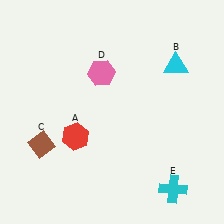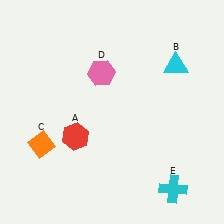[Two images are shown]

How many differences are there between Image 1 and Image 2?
There is 1 difference between the two images.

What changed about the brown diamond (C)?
In Image 1, C is brown. In Image 2, it changed to orange.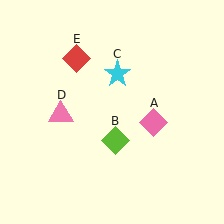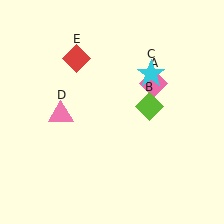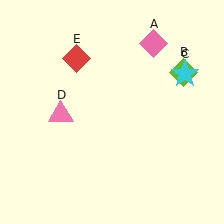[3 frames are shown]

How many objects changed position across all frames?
3 objects changed position: pink diamond (object A), lime diamond (object B), cyan star (object C).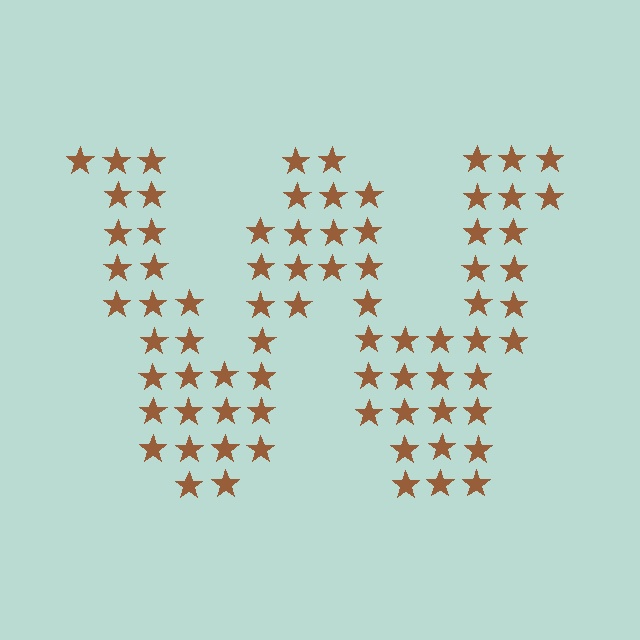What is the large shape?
The large shape is the letter W.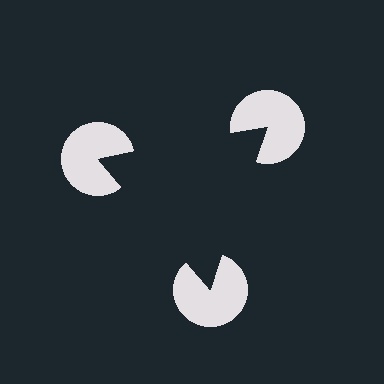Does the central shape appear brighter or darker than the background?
It typically appears slightly darker than the background, even though no actual brightness change is drawn.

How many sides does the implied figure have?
3 sides.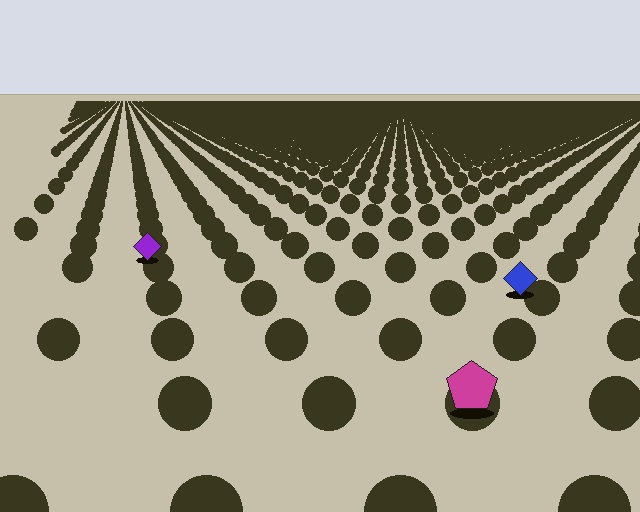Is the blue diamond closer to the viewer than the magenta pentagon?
No. The magenta pentagon is closer — you can tell from the texture gradient: the ground texture is coarser near it.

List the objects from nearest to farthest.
From nearest to farthest: the magenta pentagon, the blue diamond, the purple diamond.